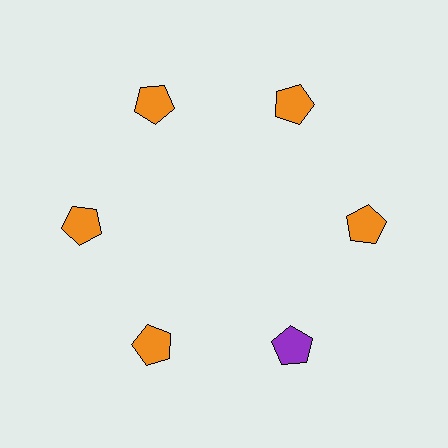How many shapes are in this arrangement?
There are 6 shapes arranged in a ring pattern.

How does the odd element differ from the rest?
It has a different color: purple instead of orange.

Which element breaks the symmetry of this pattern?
The purple pentagon at roughly the 5 o'clock position breaks the symmetry. All other shapes are orange pentagons.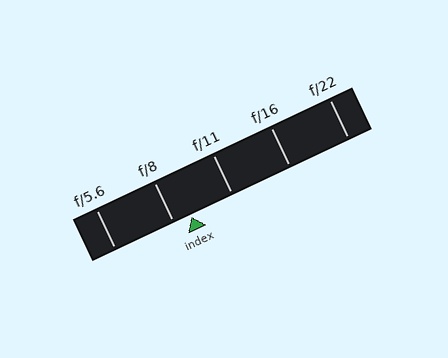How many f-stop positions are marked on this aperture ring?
There are 5 f-stop positions marked.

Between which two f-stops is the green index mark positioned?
The index mark is between f/8 and f/11.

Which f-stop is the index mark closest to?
The index mark is closest to f/8.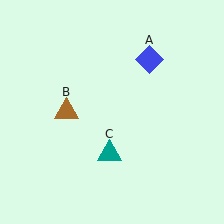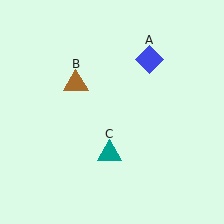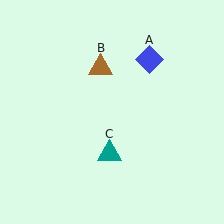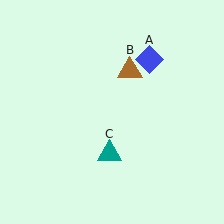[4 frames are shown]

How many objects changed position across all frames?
1 object changed position: brown triangle (object B).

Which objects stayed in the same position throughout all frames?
Blue diamond (object A) and teal triangle (object C) remained stationary.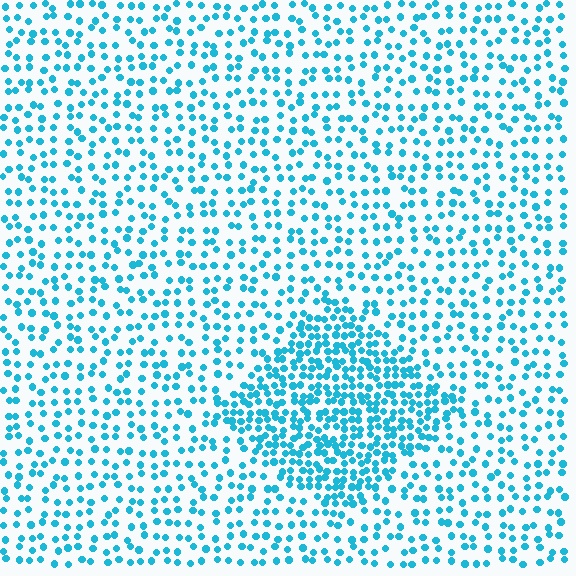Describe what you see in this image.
The image contains small cyan elements arranged at two different densities. A diamond-shaped region is visible where the elements are more densely packed than the surrounding area.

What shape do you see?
I see a diamond.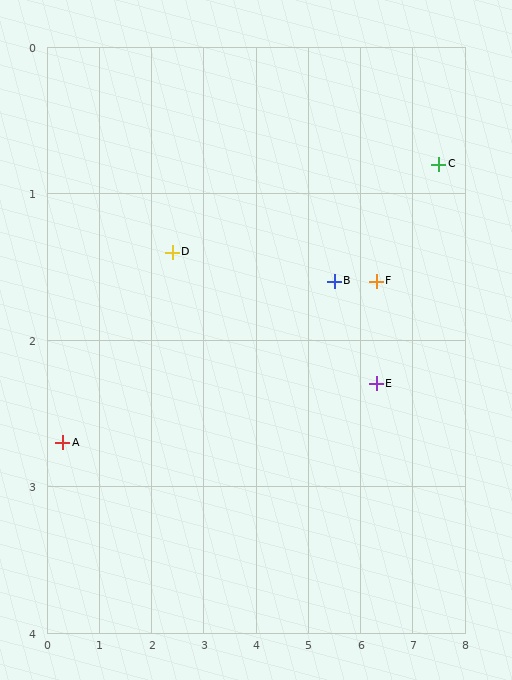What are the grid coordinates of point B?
Point B is at approximately (5.5, 1.6).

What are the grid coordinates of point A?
Point A is at approximately (0.3, 2.7).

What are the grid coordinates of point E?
Point E is at approximately (6.3, 2.3).